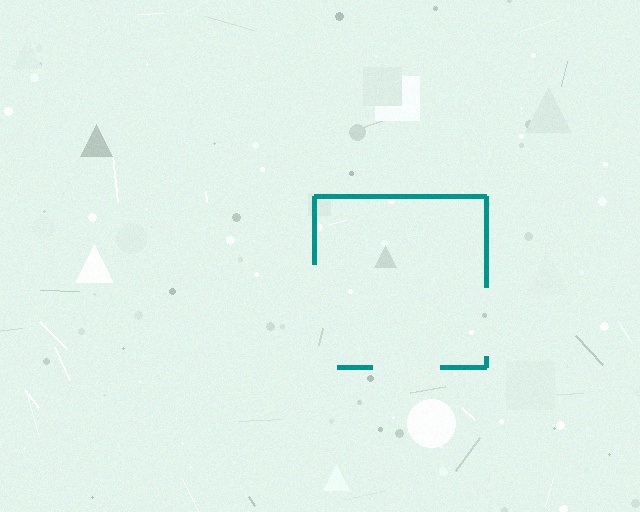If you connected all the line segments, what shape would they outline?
They would outline a square.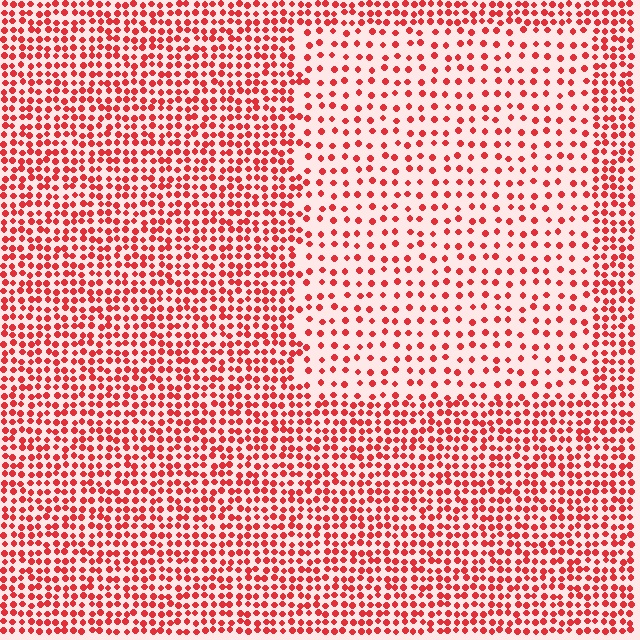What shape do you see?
I see a rectangle.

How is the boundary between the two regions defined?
The boundary is defined by a change in element density (approximately 2.1x ratio). All elements are the same color, size, and shape.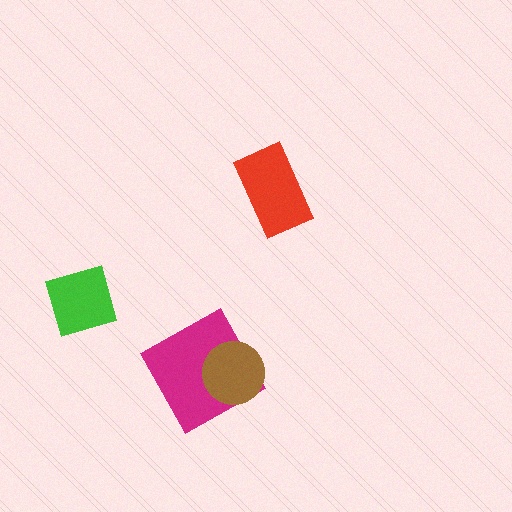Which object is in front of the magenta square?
The brown circle is in front of the magenta square.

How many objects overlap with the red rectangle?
0 objects overlap with the red rectangle.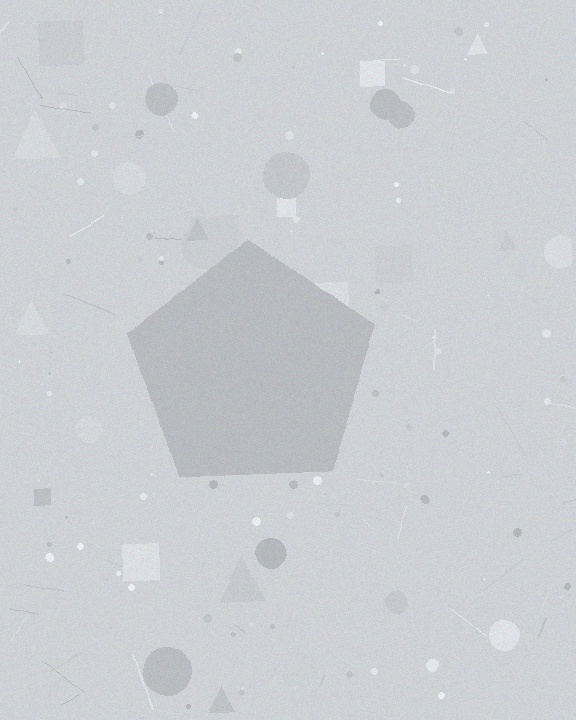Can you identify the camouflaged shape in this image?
The camouflaged shape is a pentagon.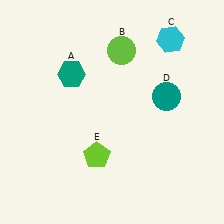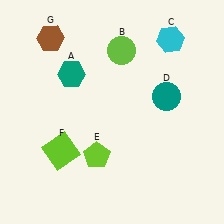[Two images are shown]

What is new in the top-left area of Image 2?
A brown hexagon (G) was added in the top-left area of Image 2.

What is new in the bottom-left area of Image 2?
A lime square (F) was added in the bottom-left area of Image 2.